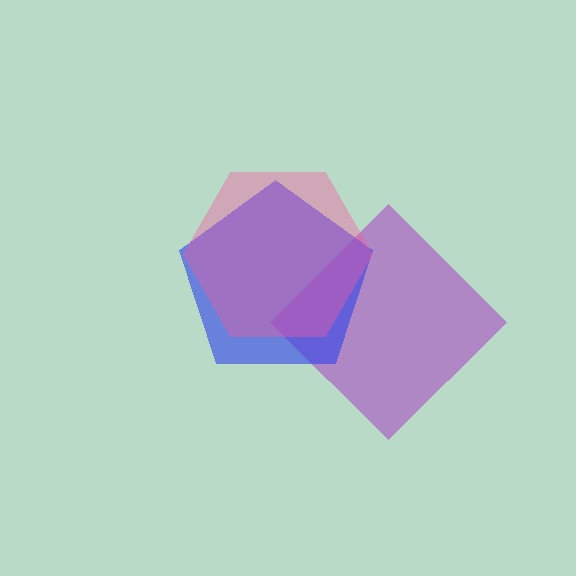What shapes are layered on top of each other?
The layered shapes are: a purple diamond, a blue pentagon, a pink hexagon.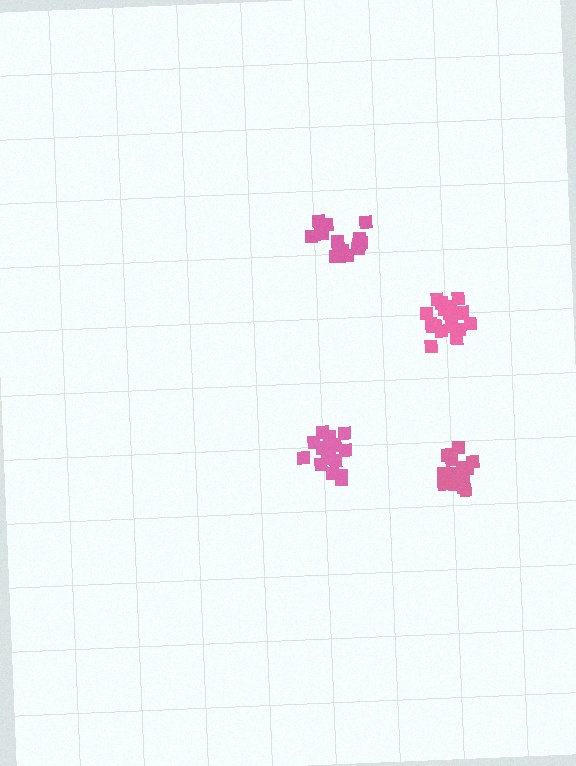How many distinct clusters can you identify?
There are 4 distinct clusters.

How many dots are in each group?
Group 1: 18 dots, Group 2: 15 dots, Group 3: 17 dots, Group 4: 18 dots (68 total).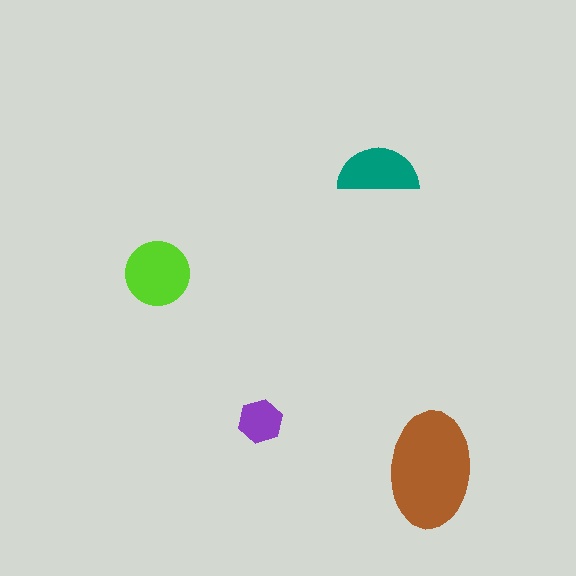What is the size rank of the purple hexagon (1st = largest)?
4th.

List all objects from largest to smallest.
The brown ellipse, the lime circle, the teal semicircle, the purple hexagon.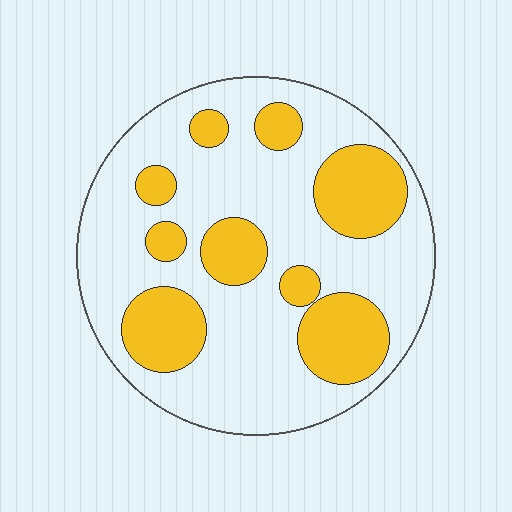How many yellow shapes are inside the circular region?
9.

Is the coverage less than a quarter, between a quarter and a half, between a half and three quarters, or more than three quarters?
Between a quarter and a half.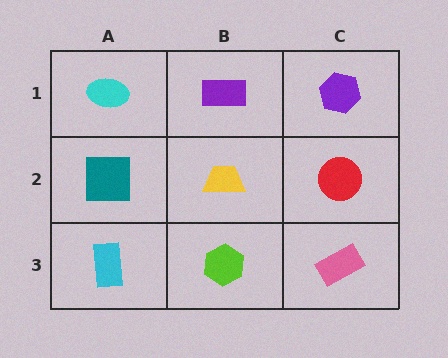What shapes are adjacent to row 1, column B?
A yellow trapezoid (row 2, column B), a cyan ellipse (row 1, column A), a purple hexagon (row 1, column C).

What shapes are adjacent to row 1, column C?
A red circle (row 2, column C), a purple rectangle (row 1, column B).